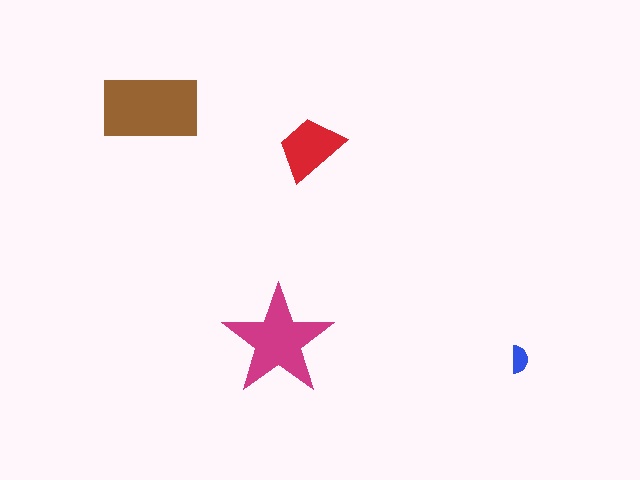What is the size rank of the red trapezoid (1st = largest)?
3rd.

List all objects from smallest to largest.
The blue semicircle, the red trapezoid, the magenta star, the brown rectangle.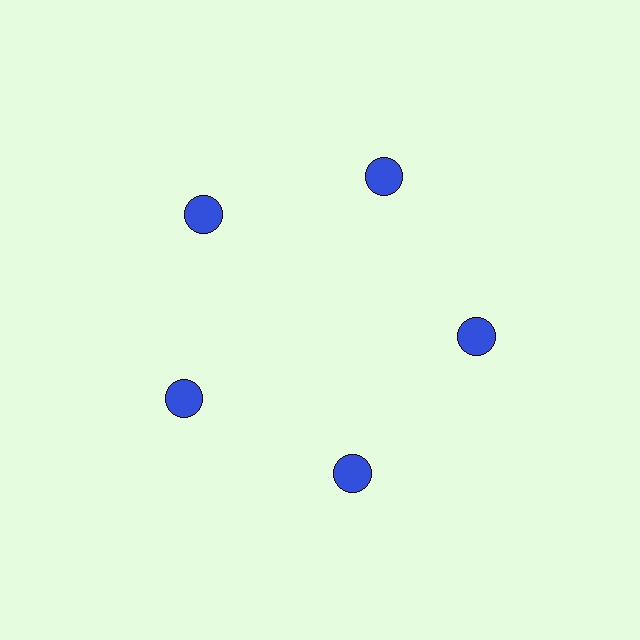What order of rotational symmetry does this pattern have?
This pattern has 5-fold rotational symmetry.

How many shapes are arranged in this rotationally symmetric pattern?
There are 5 shapes, arranged in 5 groups of 1.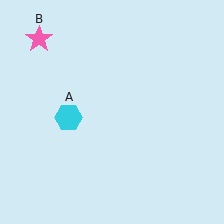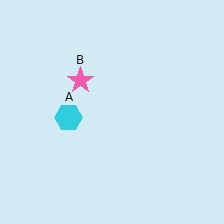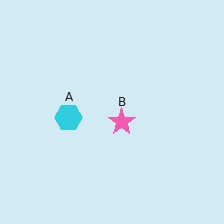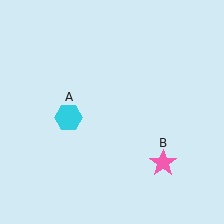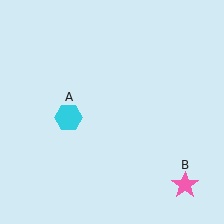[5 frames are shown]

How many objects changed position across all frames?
1 object changed position: pink star (object B).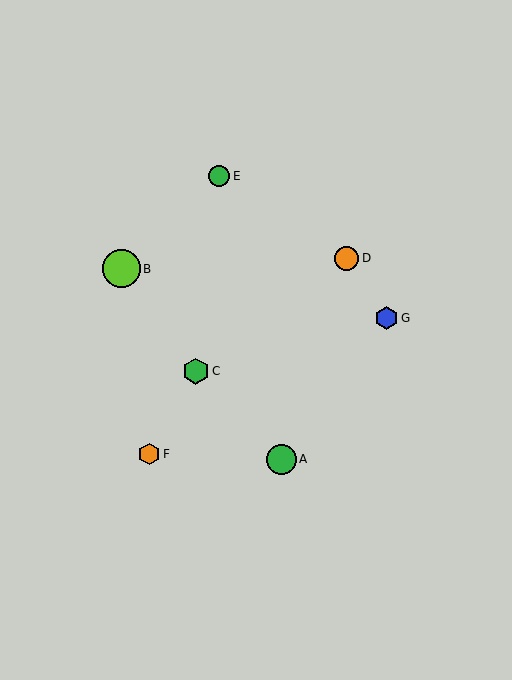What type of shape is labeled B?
Shape B is a lime circle.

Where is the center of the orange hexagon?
The center of the orange hexagon is at (149, 454).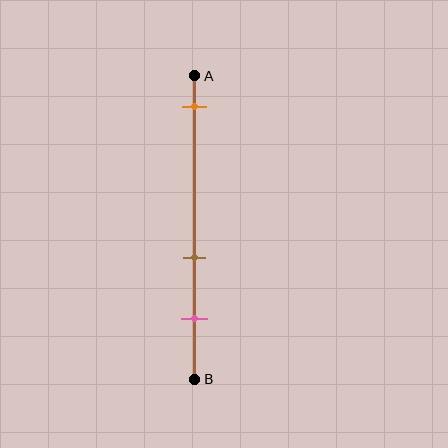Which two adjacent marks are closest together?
The brown and pink marks are the closest adjacent pair.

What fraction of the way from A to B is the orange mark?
The orange mark is approximately 10% (0.1) of the way from A to B.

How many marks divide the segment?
There are 3 marks dividing the segment.